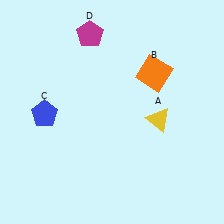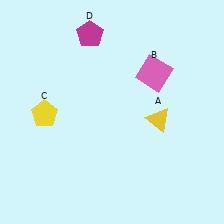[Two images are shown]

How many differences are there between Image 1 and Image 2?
There are 2 differences between the two images.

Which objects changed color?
B changed from orange to pink. C changed from blue to yellow.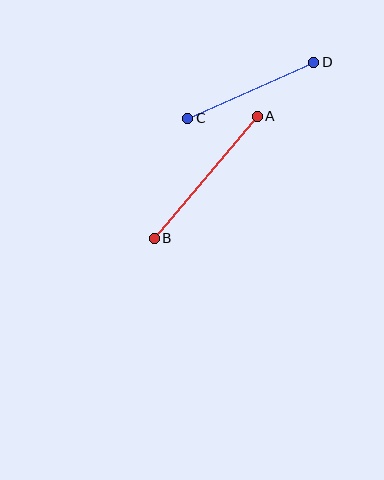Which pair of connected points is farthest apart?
Points A and B are farthest apart.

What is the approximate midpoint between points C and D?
The midpoint is at approximately (251, 90) pixels.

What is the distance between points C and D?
The distance is approximately 138 pixels.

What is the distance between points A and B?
The distance is approximately 160 pixels.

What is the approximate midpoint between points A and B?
The midpoint is at approximately (206, 177) pixels.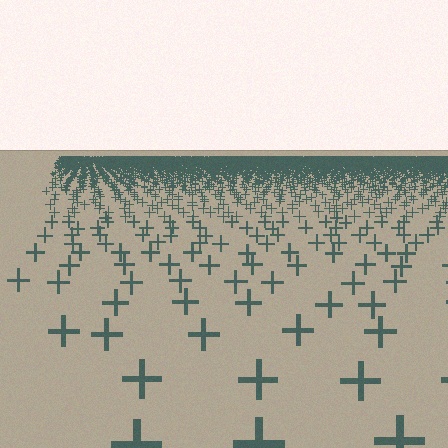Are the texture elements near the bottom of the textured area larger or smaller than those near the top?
Larger. Near the bottom, elements are closer to the viewer and appear at a bigger on-screen size.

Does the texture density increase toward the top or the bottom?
Density increases toward the top.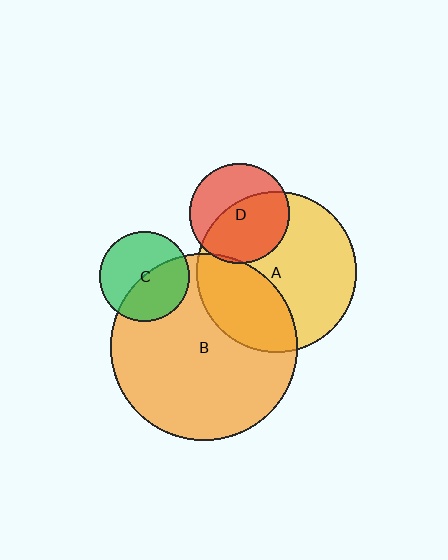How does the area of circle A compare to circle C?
Approximately 3.2 times.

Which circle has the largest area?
Circle B (orange).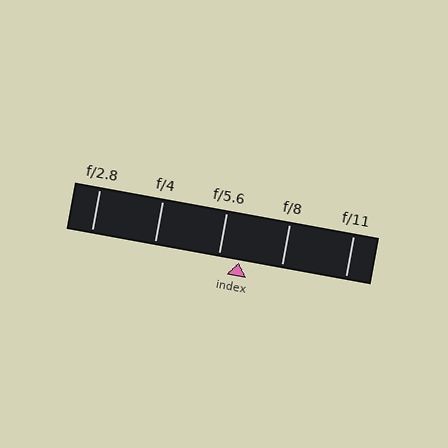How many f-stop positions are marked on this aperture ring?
There are 5 f-stop positions marked.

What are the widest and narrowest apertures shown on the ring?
The widest aperture shown is f/2.8 and the narrowest is f/11.